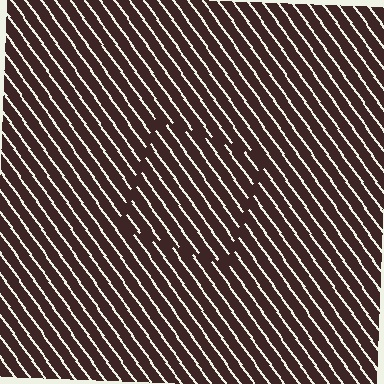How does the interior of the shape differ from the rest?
The interior of the shape contains the same grating, shifted by half a period — the contour is defined by the phase discontinuity where line-ends from the inner and outer gratings abut.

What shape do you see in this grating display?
An illusory square. The interior of the shape contains the same grating, shifted by half a period — the contour is defined by the phase discontinuity where line-ends from the inner and outer gratings abut.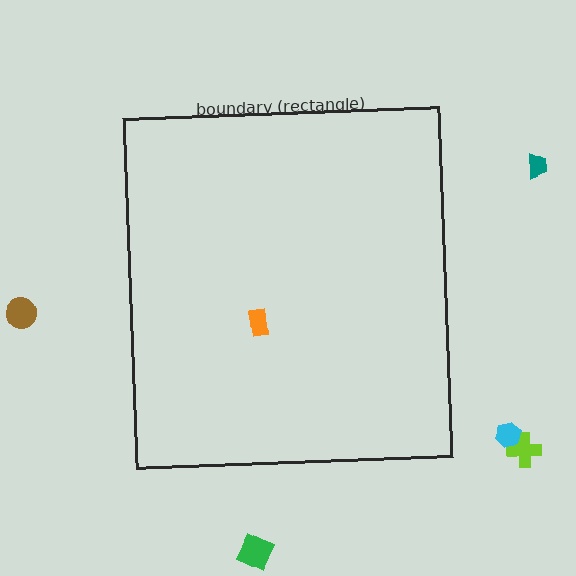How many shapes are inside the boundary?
1 inside, 5 outside.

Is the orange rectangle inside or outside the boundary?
Inside.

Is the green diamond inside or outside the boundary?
Outside.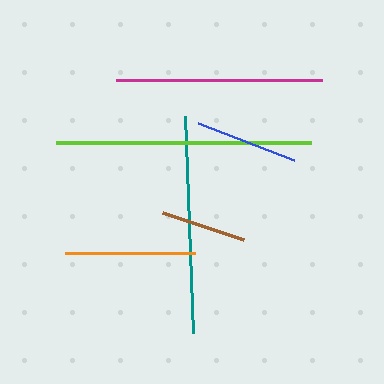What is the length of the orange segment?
The orange segment is approximately 130 pixels long.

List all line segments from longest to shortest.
From longest to shortest: lime, teal, magenta, orange, blue, brown.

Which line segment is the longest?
The lime line is the longest at approximately 255 pixels.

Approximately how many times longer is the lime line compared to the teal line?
The lime line is approximately 1.2 times the length of the teal line.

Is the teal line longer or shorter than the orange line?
The teal line is longer than the orange line.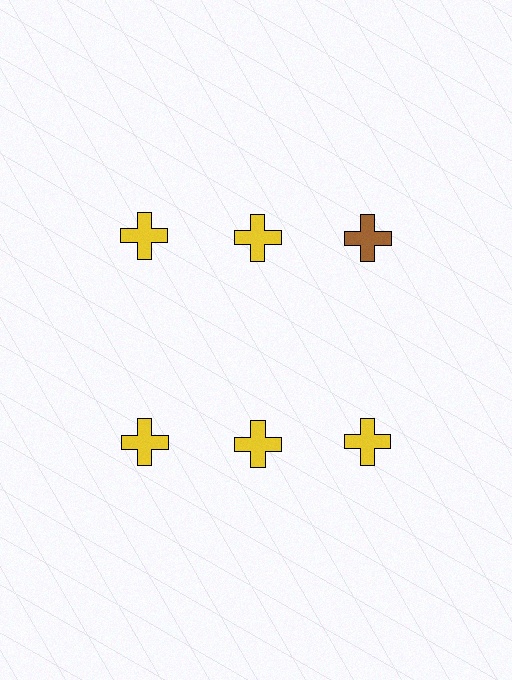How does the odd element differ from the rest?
It has a different color: brown instead of yellow.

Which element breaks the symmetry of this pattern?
The brown cross in the top row, center column breaks the symmetry. All other shapes are yellow crosses.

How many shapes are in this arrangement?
There are 6 shapes arranged in a grid pattern.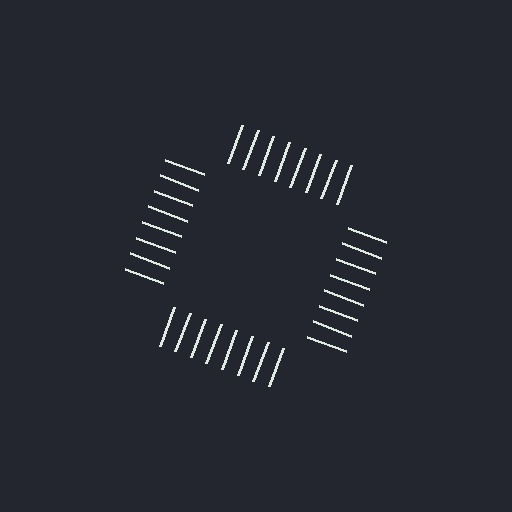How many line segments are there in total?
32 — 8 along each of the 4 edges.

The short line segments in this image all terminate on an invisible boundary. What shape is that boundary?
An illusory square — the line segments terminate on its edges but no continuous stroke is drawn.